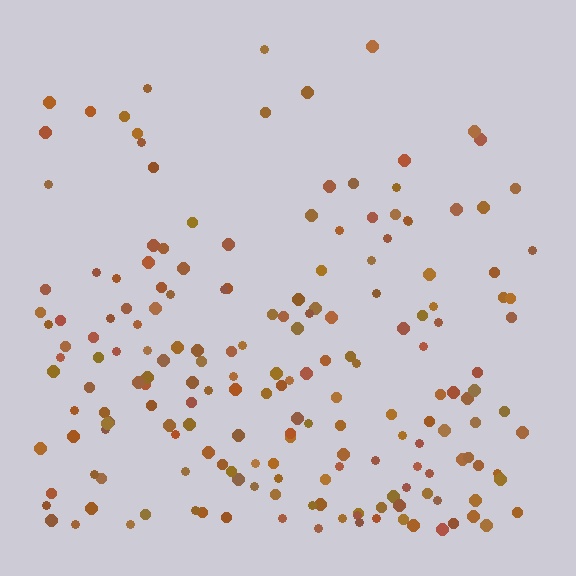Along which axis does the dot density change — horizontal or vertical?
Vertical.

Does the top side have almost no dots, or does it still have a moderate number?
Still a moderate number, just noticeably fewer than the bottom.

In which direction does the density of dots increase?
From top to bottom, with the bottom side densest.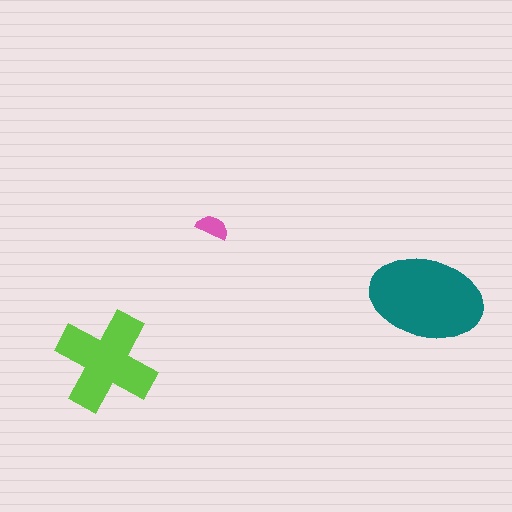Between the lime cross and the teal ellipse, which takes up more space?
The teal ellipse.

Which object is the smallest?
The pink semicircle.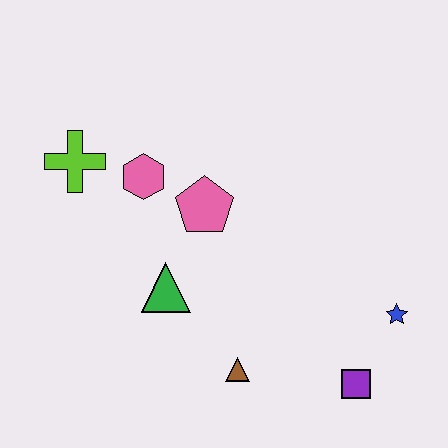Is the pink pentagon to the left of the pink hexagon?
No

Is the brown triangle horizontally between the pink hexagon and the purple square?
Yes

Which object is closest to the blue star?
The purple square is closest to the blue star.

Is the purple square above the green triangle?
No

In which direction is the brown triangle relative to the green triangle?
The brown triangle is below the green triangle.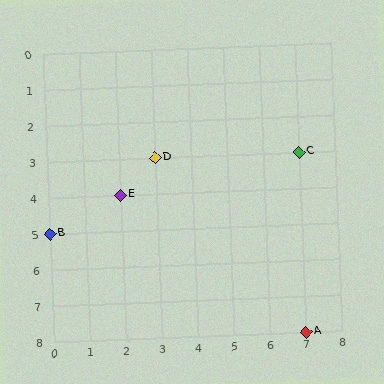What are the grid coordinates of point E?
Point E is at grid coordinates (2, 4).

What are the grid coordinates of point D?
Point D is at grid coordinates (3, 3).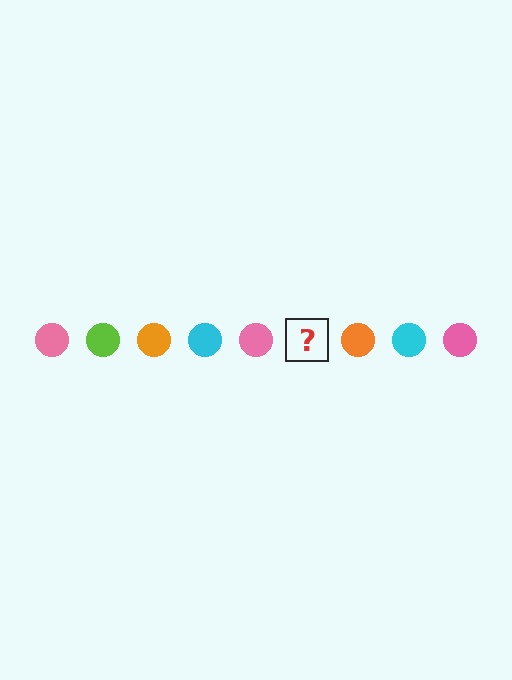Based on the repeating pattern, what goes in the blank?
The blank should be a lime circle.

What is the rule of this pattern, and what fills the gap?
The rule is that the pattern cycles through pink, lime, orange, cyan circles. The gap should be filled with a lime circle.